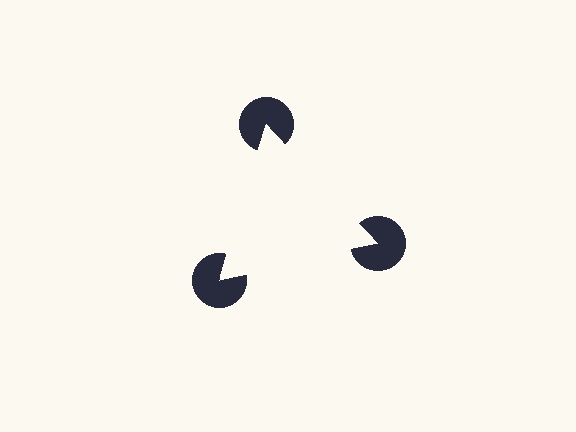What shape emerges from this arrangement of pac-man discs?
An illusory triangle — its edges are inferred from the aligned wedge cuts in the pac-man discs, not physically drawn.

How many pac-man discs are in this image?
There are 3 — one at each vertex of the illusory triangle.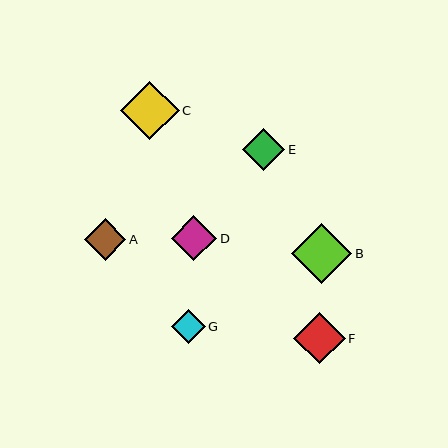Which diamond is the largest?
Diamond B is the largest with a size of approximately 60 pixels.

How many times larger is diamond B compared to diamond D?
Diamond B is approximately 1.3 times the size of diamond D.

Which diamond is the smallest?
Diamond G is the smallest with a size of approximately 34 pixels.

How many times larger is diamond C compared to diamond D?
Diamond C is approximately 1.3 times the size of diamond D.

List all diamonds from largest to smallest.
From largest to smallest: B, C, F, D, E, A, G.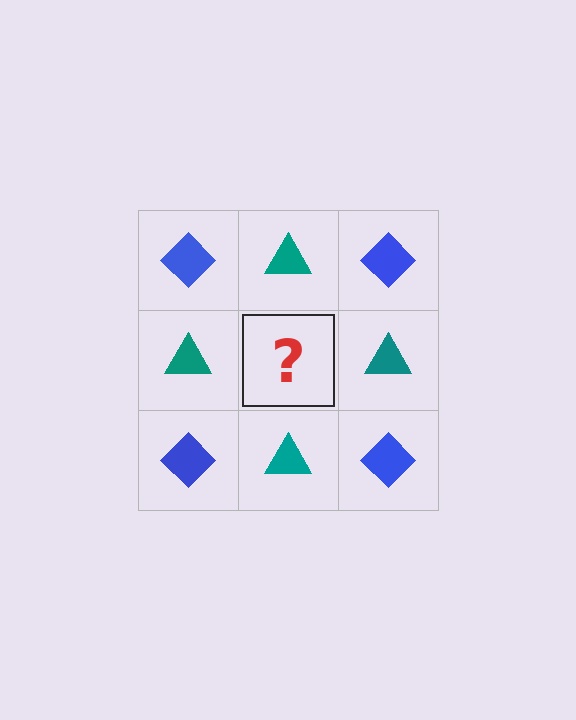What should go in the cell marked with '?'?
The missing cell should contain a blue diamond.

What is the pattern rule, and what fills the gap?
The rule is that it alternates blue diamond and teal triangle in a checkerboard pattern. The gap should be filled with a blue diamond.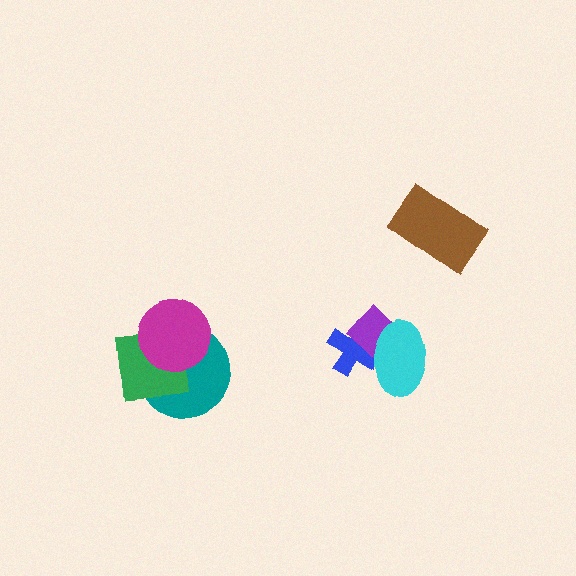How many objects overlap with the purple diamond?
2 objects overlap with the purple diamond.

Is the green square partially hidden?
Yes, it is partially covered by another shape.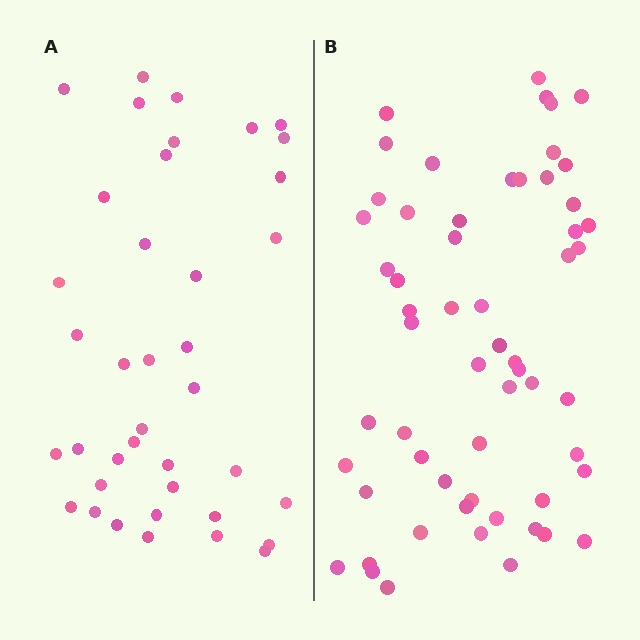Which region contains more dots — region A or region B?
Region B (the right region) has more dots.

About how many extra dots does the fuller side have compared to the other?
Region B has approximately 20 more dots than region A.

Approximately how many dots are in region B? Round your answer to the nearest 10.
About 60 dots. (The exact count is 58, which rounds to 60.)